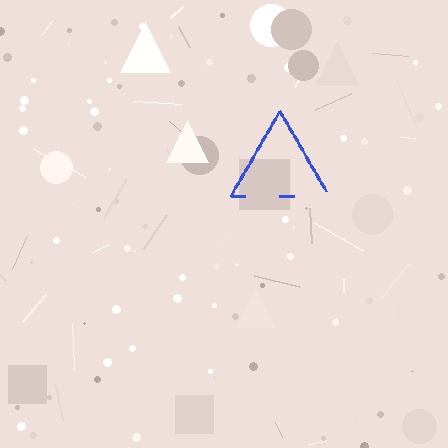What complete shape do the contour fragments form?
The contour fragments form a triangle.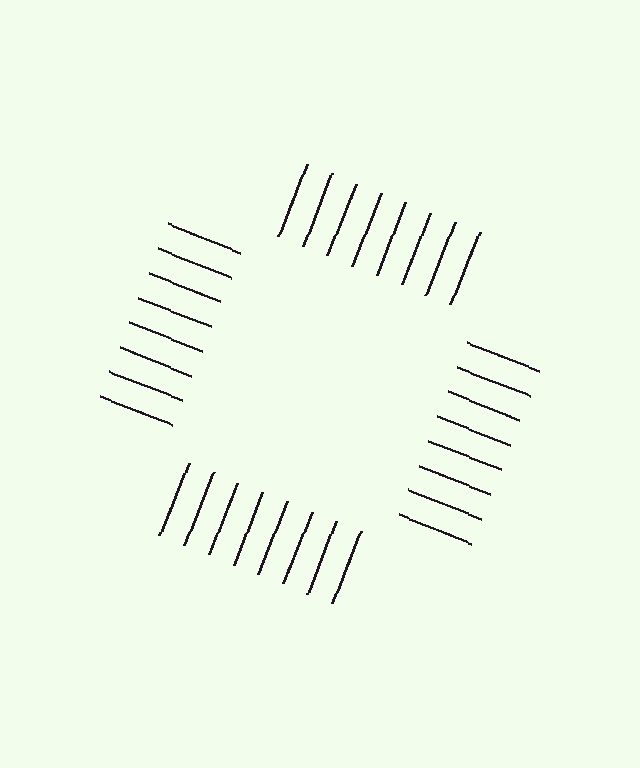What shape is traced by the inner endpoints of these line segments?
An illusory square — the line segments terminate on its edges but no continuous stroke is drawn.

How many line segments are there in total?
32 — 8 along each of the 4 edges.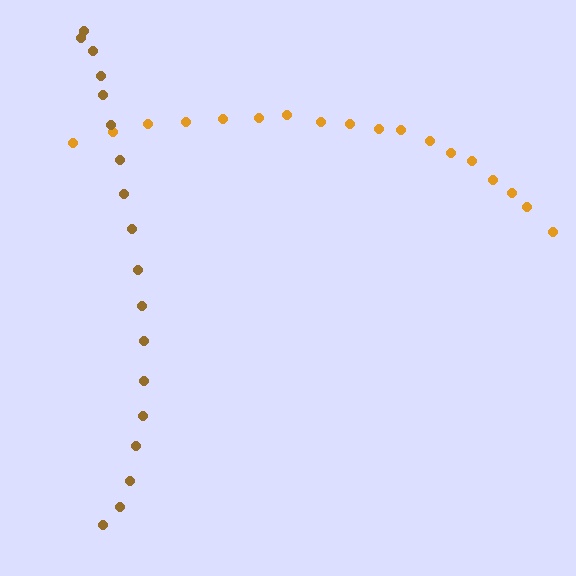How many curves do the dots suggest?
There are 2 distinct paths.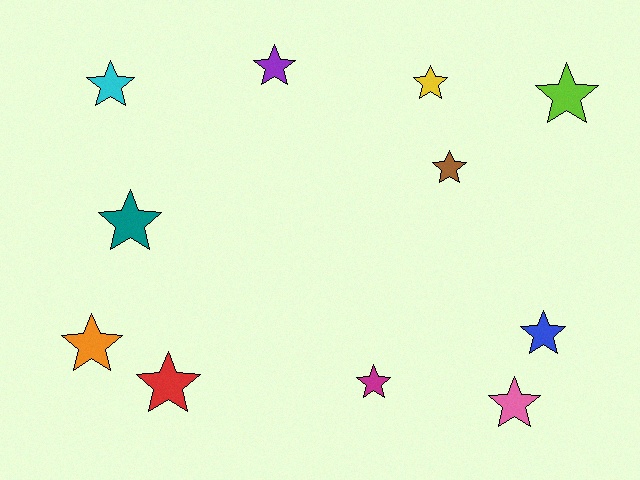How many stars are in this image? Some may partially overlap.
There are 11 stars.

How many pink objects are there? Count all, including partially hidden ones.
There is 1 pink object.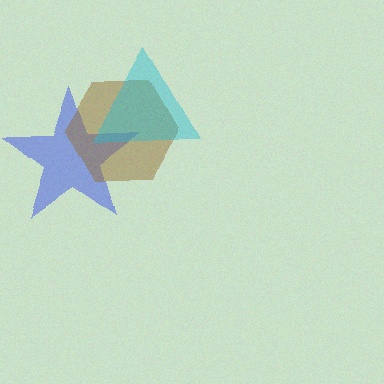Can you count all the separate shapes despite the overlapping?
Yes, there are 3 separate shapes.